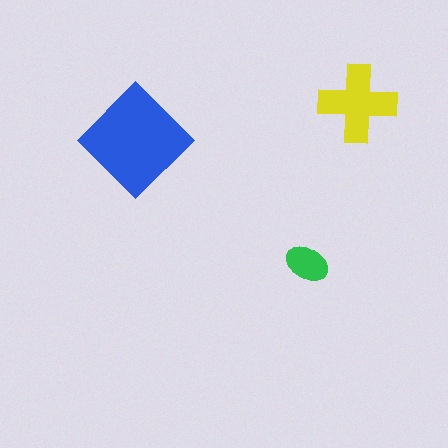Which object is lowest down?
The green ellipse is bottommost.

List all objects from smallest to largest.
The green ellipse, the yellow cross, the blue diamond.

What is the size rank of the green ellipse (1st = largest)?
3rd.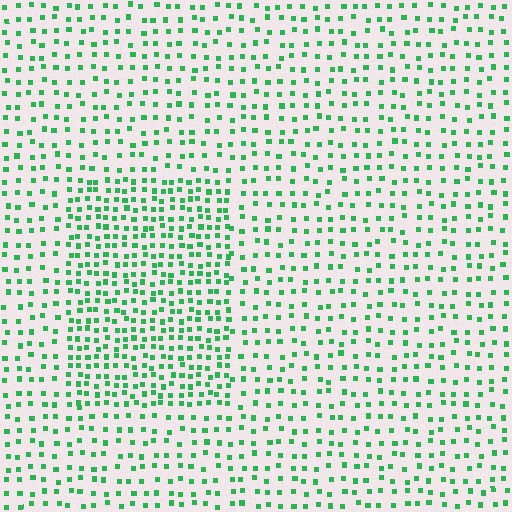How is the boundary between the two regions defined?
The boundary is defined by a change in element density (approximately 1.8x ratio). All elements are the same color, size, and shape.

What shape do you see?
I see a rectangle.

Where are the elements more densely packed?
The elements are more densely packed inside the rectangle boundary.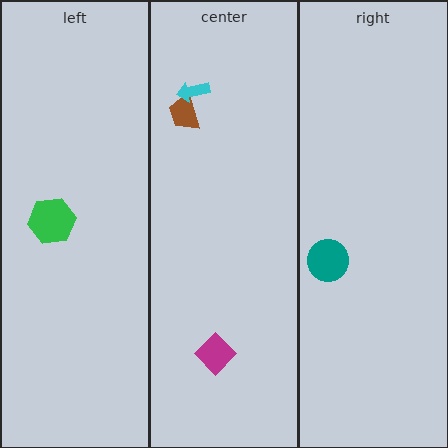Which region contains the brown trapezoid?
The center region.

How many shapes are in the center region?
3.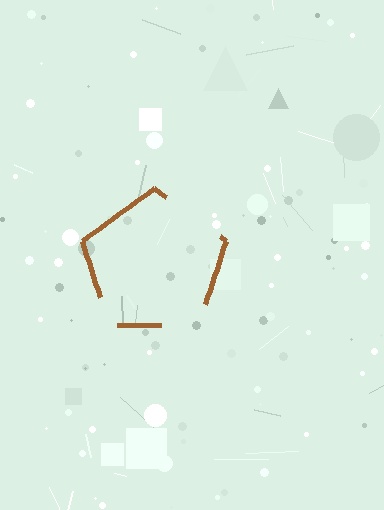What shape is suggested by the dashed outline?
The dashed outline suggests a pentagon.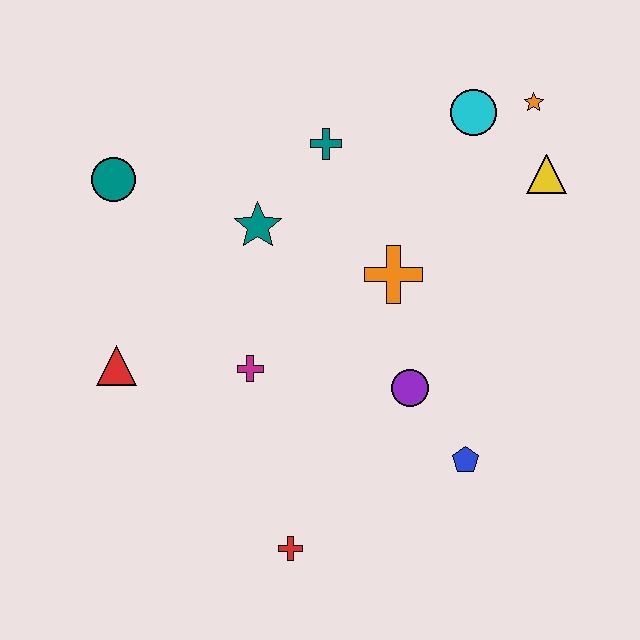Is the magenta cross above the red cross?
Yes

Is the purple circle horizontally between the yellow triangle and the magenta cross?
Yes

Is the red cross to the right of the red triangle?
Yes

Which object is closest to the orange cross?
The purple circle is closest to the orange cross.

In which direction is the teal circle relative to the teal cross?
The teal circle is to the left of the teal cross.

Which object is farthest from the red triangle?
The orange star is farthest from the red triangle.